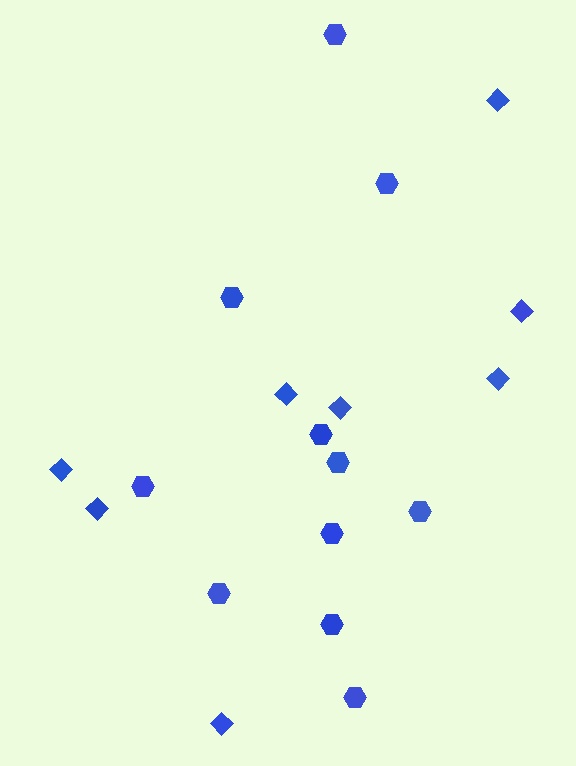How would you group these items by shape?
There are 2 groups: one group of hexagons (11) and one group of diamonds (8).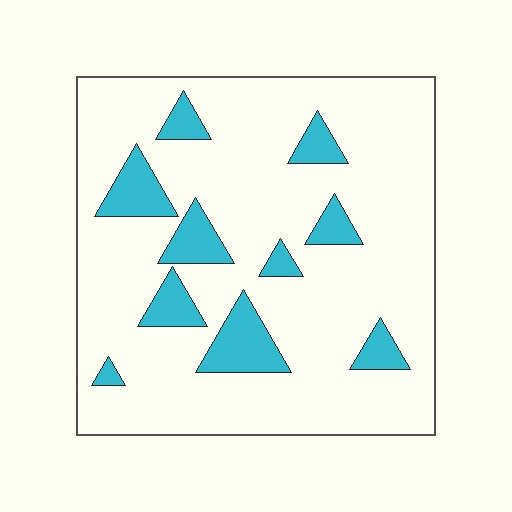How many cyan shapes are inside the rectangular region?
10.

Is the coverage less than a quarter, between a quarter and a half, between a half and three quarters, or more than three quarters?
Less than a quarter.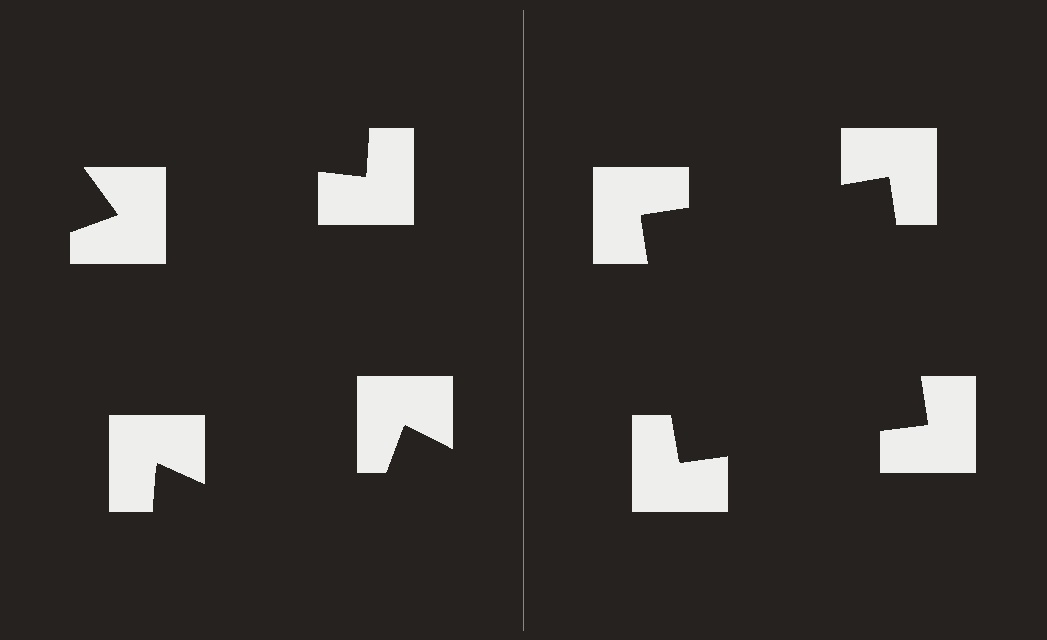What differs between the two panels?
The notched squares are positioned identically on both sides; only the wedge orientations differ. On the right they align to a square; on the left they are misaligned.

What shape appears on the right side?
An illusory square.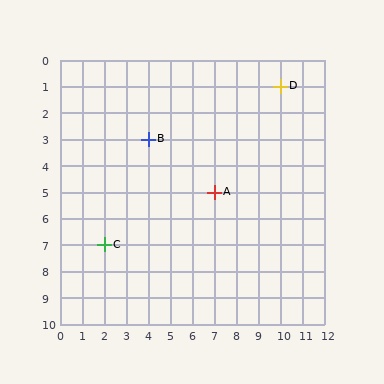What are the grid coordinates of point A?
Point A is at grid coordinates (7, 5).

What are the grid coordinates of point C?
Point C is at grid coordinates (2, 7).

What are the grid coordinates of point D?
Point D is at grid coordinates (10, 1).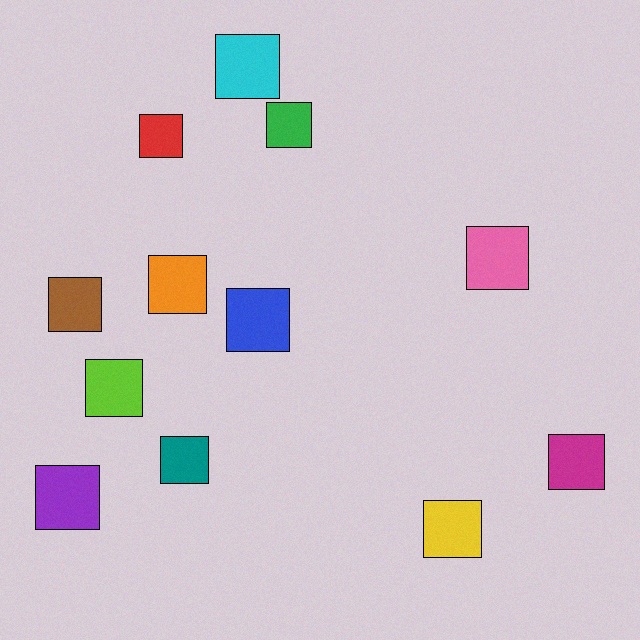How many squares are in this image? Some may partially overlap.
There are 12 squares.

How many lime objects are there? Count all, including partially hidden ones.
There is 1 lime object.